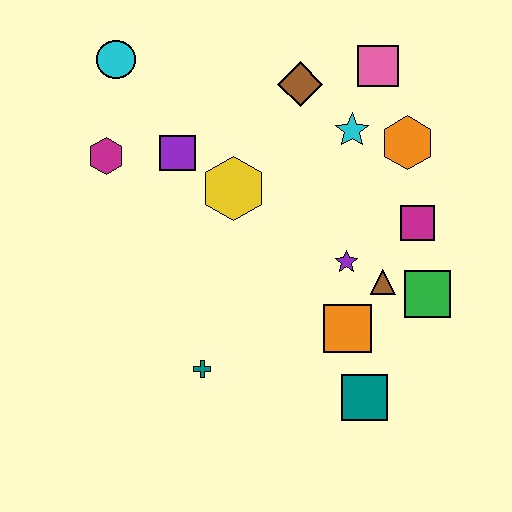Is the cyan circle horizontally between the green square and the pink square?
No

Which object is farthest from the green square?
The cyan circle is farthest from the green square.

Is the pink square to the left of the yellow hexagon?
No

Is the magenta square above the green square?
Yes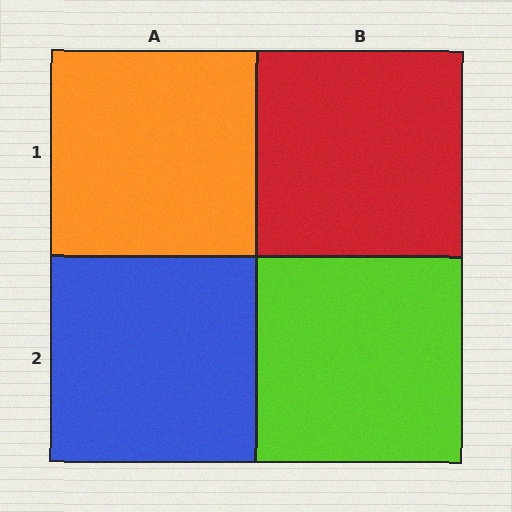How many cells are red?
1 cell is red.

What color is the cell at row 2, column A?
Blue.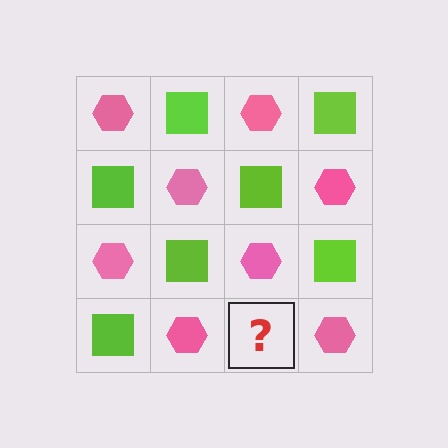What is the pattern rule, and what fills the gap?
The rule is that it alternates pink hexagon and lime square in a checkerboard pattern. The gap should be filled with a lime square.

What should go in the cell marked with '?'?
The missing cell should contain a lime square.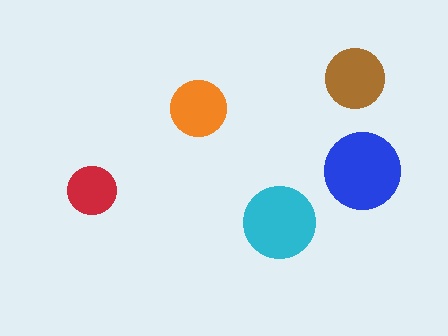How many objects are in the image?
There are 5 objects in the image.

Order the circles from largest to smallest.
the blue one, the cyan one, the brown one, the orange one, the red one.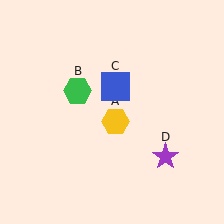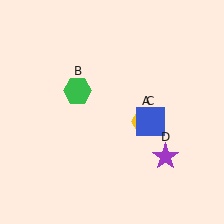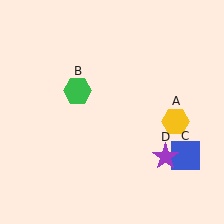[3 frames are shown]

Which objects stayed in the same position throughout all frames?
Green hexagon (object B) and purple star (object D) remained stationary.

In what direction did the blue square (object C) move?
The blue square (object C) moved down and to the right.